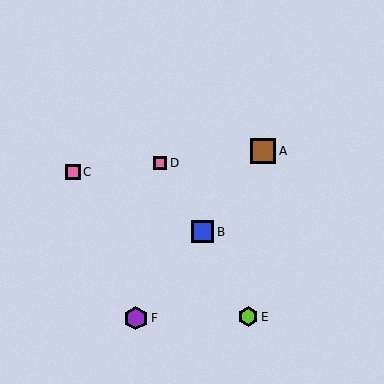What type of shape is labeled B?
Shape B is a blue square.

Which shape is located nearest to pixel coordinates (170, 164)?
The pink square (labeled D) at (160, 163) is nearest to that location.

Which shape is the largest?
The brown square (labeled A) is the largest.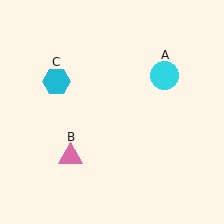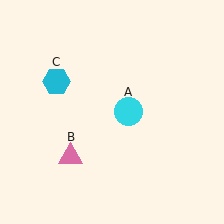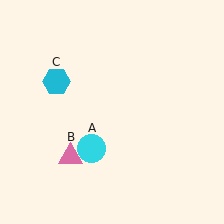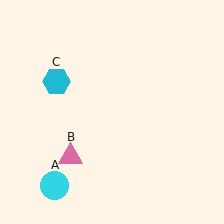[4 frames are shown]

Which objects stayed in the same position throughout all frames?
Pink triangle (object B) and cyan hexagon (object C) remained stationary.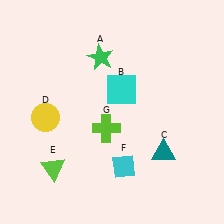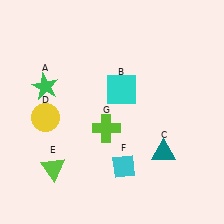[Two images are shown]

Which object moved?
The green star (A) moved left.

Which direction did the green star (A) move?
The green star (A) moved left.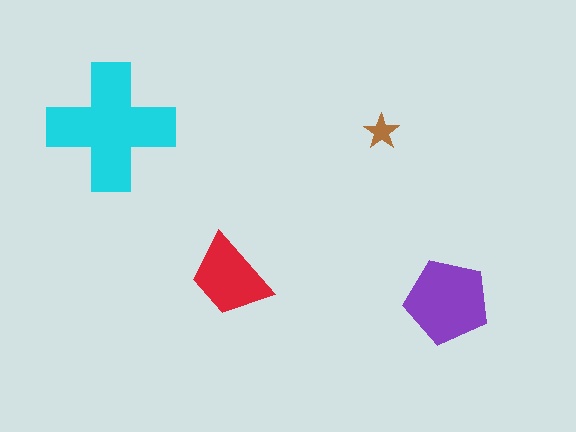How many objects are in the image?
There are 4 objects in the image.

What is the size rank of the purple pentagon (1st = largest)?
2nd.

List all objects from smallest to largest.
The brown star, the red trapezoid, the purple pentagon, the cyan cross.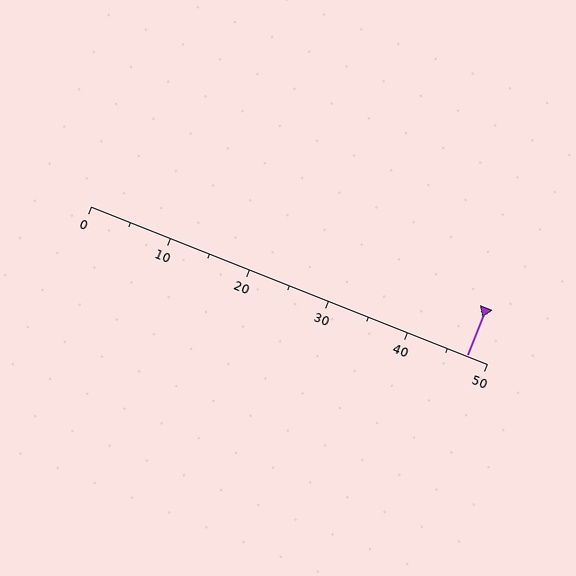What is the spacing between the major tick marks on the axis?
The major ticks are spaced 10 apart.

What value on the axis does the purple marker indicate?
The marker indicates approximately 47.5.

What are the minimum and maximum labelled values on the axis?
The axis runs from 0 to 50.